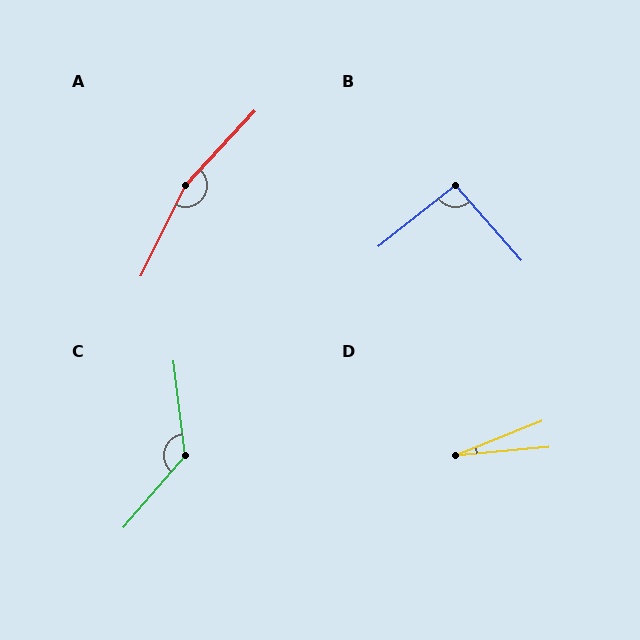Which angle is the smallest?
D, at approximately 16 degrees.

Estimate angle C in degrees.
Approximately 132 degrees.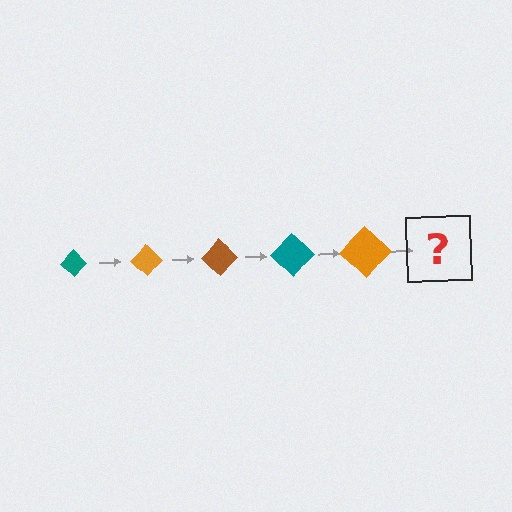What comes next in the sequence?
The next element should be a brown diamond, larger than the previous one.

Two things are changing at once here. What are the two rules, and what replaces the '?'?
The two rules are that the diamond grows larger each step and the color cycles through teal, orange, and brown. The '?' should be a brown diamond, larger than the previous one.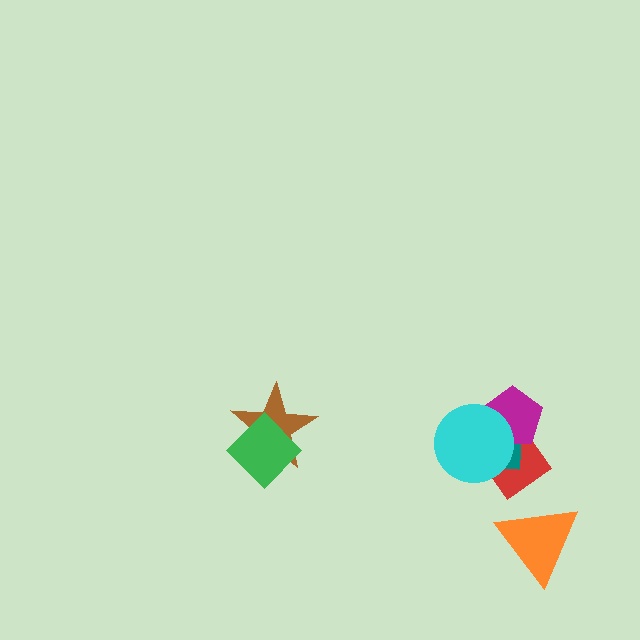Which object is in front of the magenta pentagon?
The cyan circle is in front of the magenta pentagon.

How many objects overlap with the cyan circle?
3 objects overlap with the cyan circle.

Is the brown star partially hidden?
Yes, it is partially covered by another shape.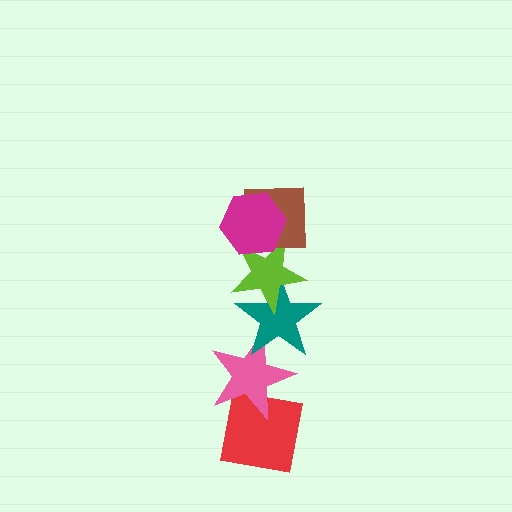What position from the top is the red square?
The red square is 6th from the top.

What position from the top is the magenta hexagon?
The magenta hexagon is 1st from the top.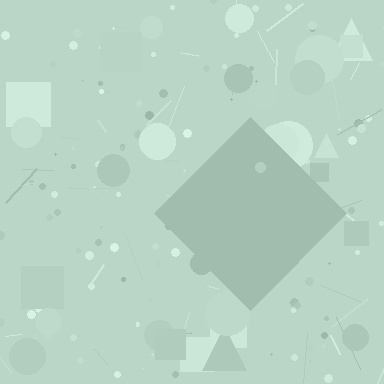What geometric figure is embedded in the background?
A diamond is embedded in the background.